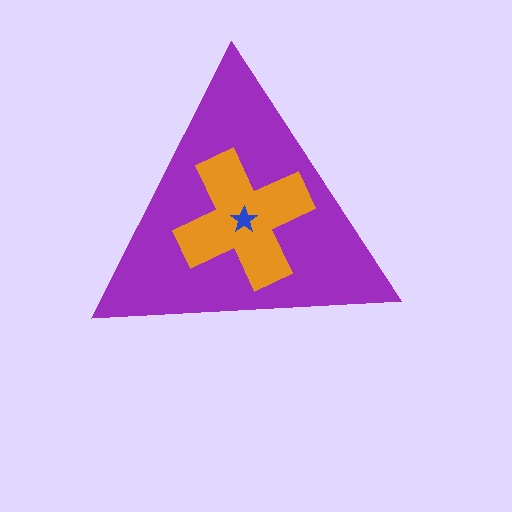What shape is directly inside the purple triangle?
The orange cross.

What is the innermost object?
The blue star.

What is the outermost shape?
The purple triangle.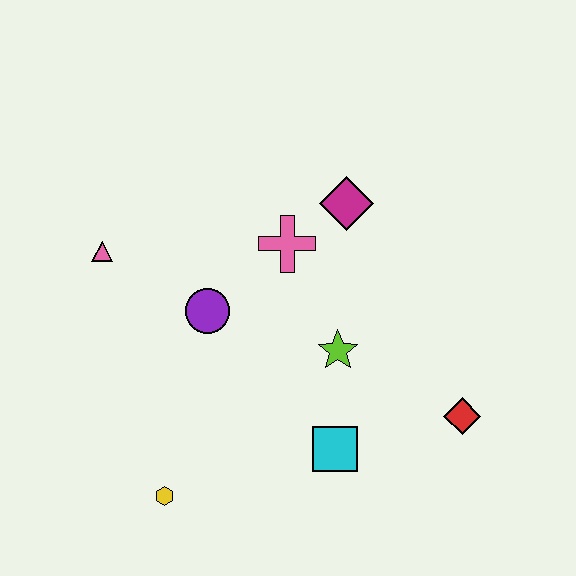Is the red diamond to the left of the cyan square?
No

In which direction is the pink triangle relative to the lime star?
The pink triangle is to the left of the lime star.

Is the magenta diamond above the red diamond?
Yes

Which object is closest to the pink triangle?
The purple circle is closest to the pink triangle.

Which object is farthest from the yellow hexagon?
The magenta diamond is farthest from the yellow hexagon.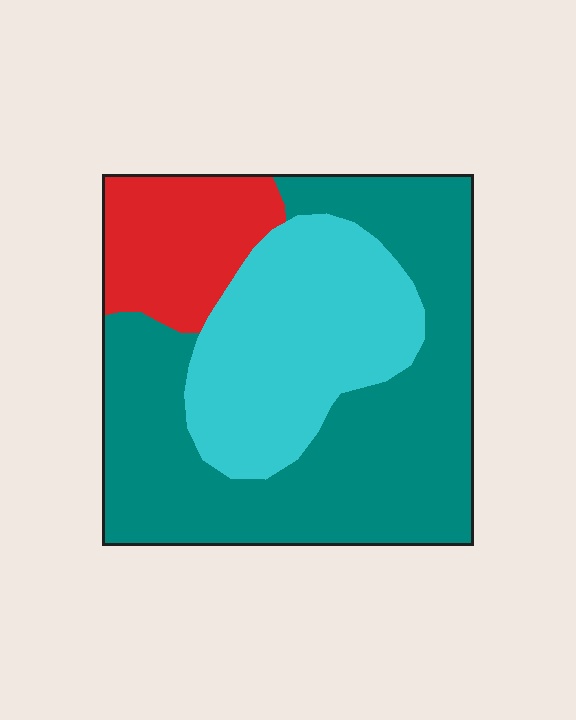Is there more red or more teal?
Teal.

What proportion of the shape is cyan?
Cyan covers 30% of the shape.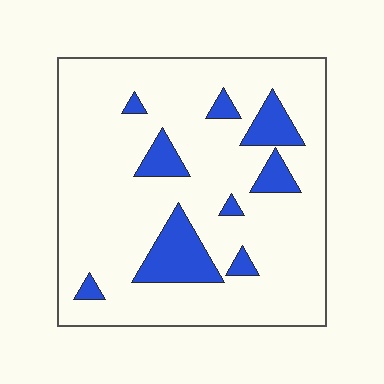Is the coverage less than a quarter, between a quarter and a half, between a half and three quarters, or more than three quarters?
Less than a quarter.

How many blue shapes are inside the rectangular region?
9.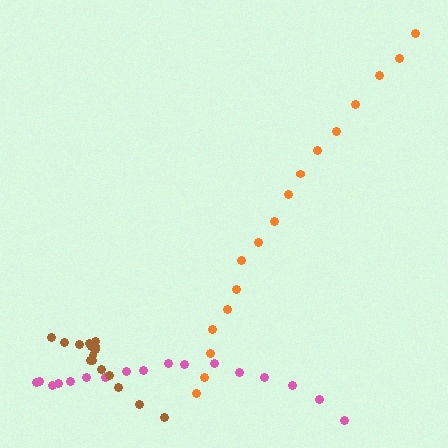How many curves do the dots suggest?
There are 3 distinct paths.